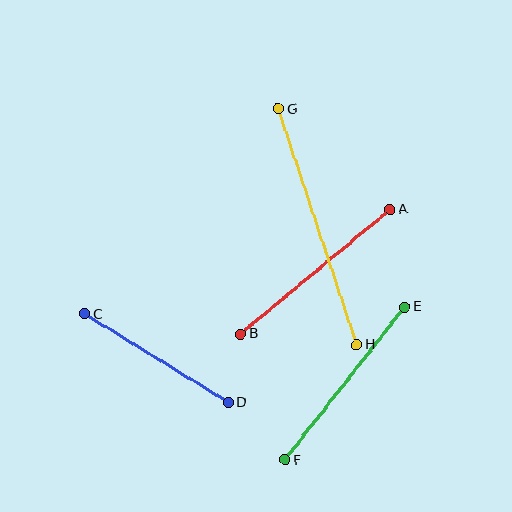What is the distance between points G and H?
The distance is approximately 249 pixels.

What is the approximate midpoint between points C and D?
The midpoint is at approximately (156, 358) pixels.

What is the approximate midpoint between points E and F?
The midpoint is at approximately (345, 383) pixels.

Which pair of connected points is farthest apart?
Points G and H are farthest apart.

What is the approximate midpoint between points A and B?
The midpoint is at approximately (315, 272) pixels.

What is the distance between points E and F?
The distance is approximately 194 pixels.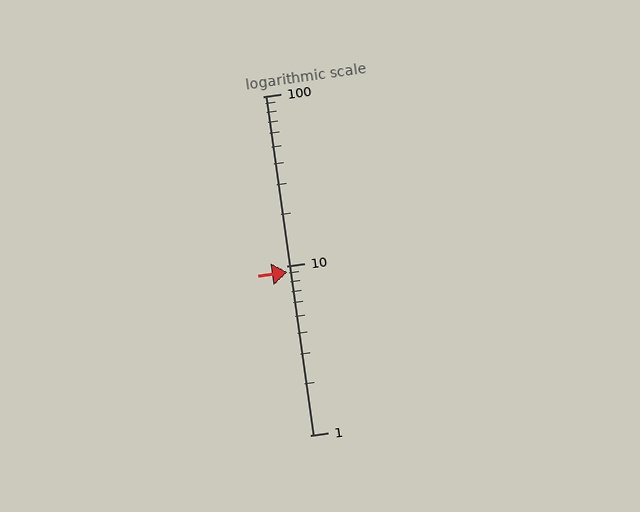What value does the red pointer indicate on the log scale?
The pointer indicates approximately 9.2.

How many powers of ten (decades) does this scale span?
The scale spans 2 decades, from 1 to 100.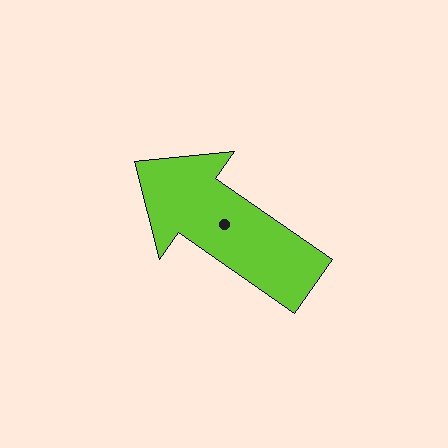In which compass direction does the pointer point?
Northwest.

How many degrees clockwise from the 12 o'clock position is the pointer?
Approximately 305 degrees.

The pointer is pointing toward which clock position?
Roughly 10 o'clock.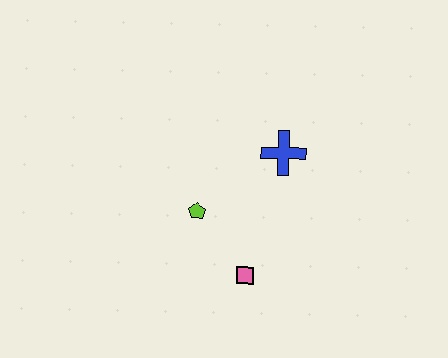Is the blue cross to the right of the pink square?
Yes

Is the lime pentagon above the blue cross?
No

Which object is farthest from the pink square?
The blue cross is farthest from the pink square.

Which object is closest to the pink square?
The lime pentagon is closest to the pink square.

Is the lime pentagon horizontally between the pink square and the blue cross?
No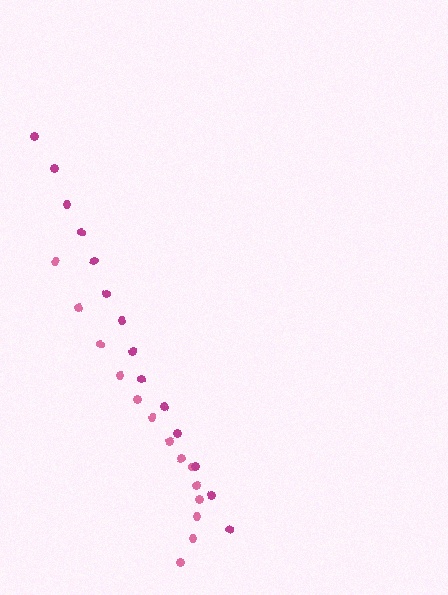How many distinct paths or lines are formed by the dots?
There are 2 distinct paths.